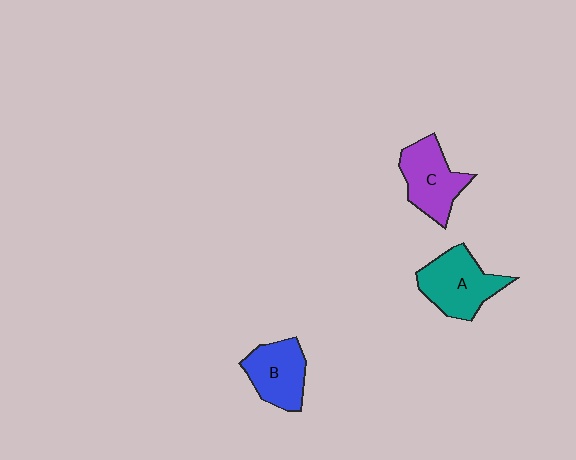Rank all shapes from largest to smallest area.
From largest to smallest: A (teal), C (purple), B (blue).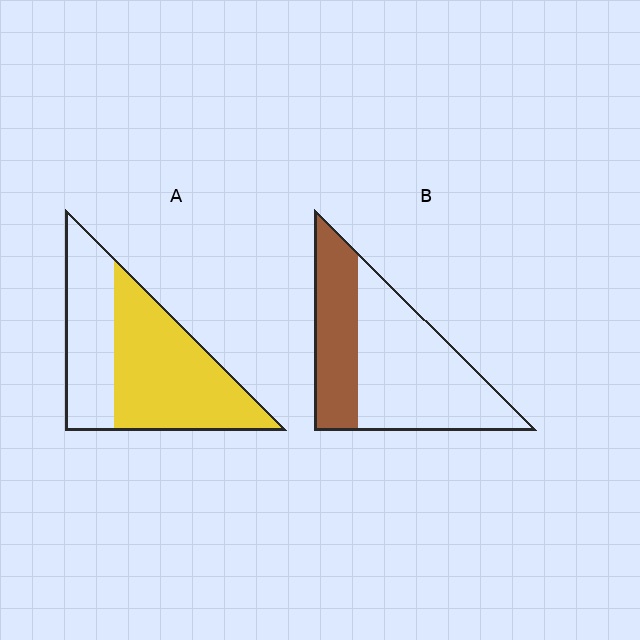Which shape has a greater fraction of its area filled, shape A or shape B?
Shape A.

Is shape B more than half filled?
No.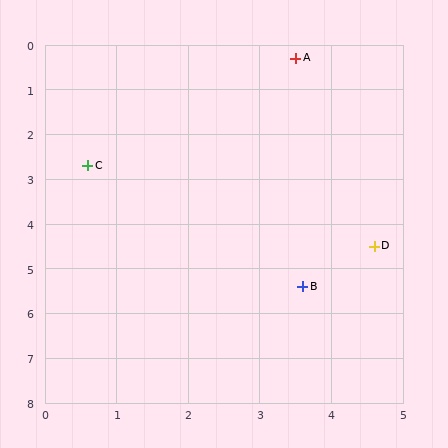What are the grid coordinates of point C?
Point C is at approximately (0.6, 2.7).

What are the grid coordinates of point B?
Point B is at approximately (3.6, 5.4).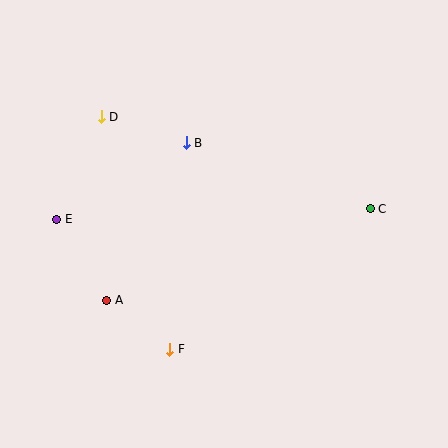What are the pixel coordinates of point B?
Point B is at (186, 143).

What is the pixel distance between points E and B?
The distance between E and B is 150 pixels.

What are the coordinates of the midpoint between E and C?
The midpoint between E and C is at (213, 214).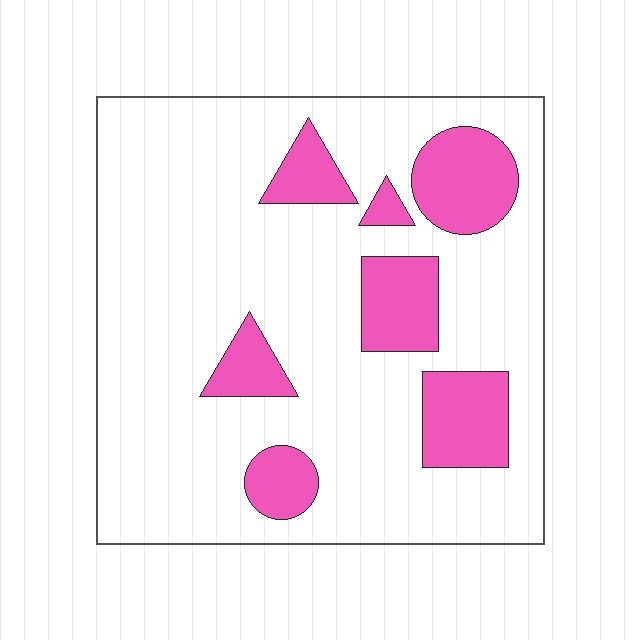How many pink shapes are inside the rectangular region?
7.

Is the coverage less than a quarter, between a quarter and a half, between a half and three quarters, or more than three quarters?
Less than a quarter.